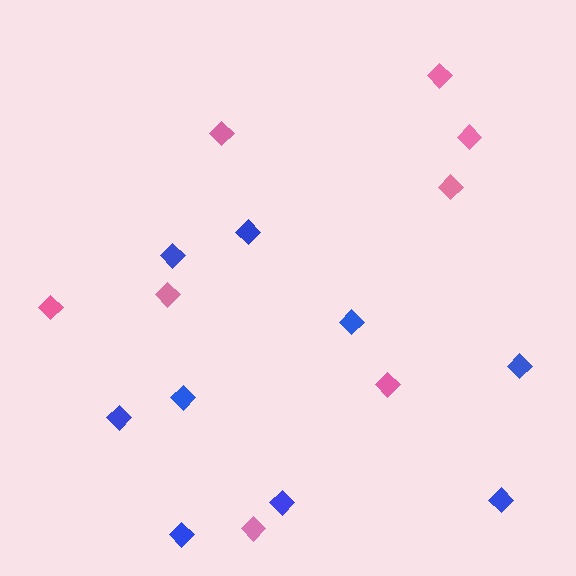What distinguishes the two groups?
There are 2 groups: one group of pink diamonds (8) and one group of blue diamonds (9).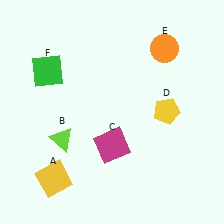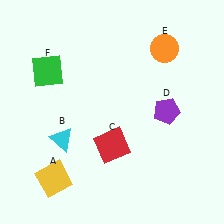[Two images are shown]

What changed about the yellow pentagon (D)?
In Image 1, D is yellow. In Image 2, it changed to purple.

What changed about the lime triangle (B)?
In Image 1, B is lime. In Image 2, it changed to cyan.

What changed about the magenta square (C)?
In Image 1, C is magenta. In Image 2, it changed to red.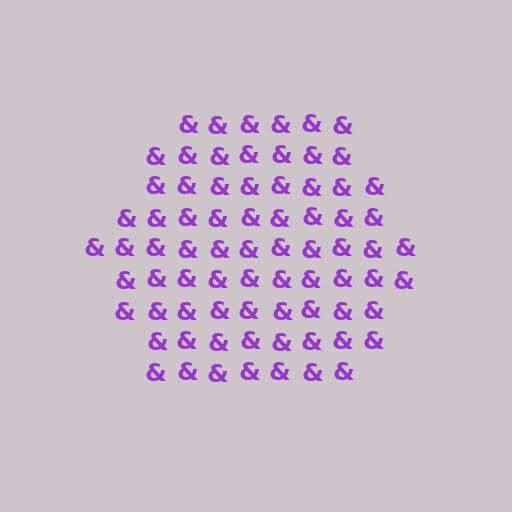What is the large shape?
The large shape is a hexagon.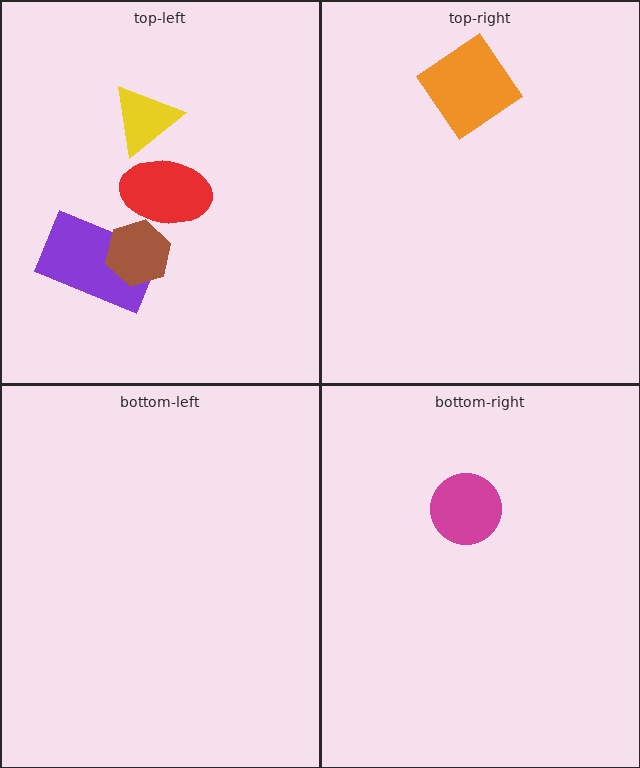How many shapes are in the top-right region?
1.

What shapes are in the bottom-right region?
The magenta circle.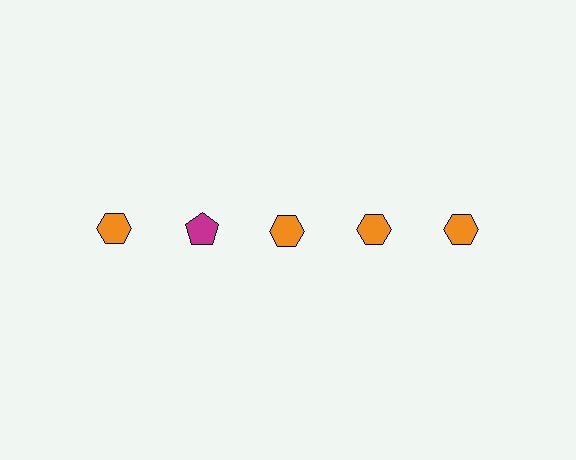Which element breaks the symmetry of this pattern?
The magenta pentagon in the top row, second from left column breaks the symmetry. All other shapes are orange hexagons.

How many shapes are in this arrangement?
There are 5 shapes arranged in a grid pattern.